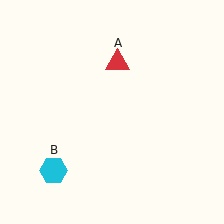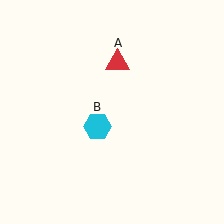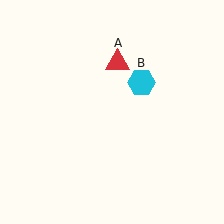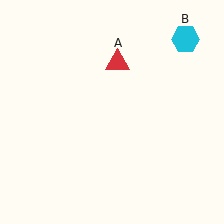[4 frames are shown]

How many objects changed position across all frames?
1 object changed position: cyan hexagon (object B).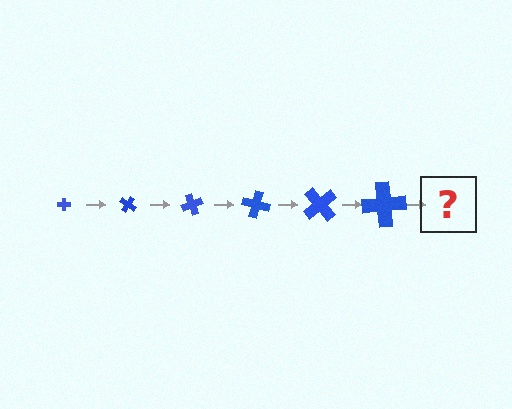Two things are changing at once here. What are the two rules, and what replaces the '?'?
The two rules are that the cross grows larger each step and it rotates 35 degrees each step. The '?' should be a cross, larger than the previous one and rotated 210 degrees from the start.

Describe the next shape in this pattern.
It should be a cross, larger than the previous one and rotated 210 degrees from the start.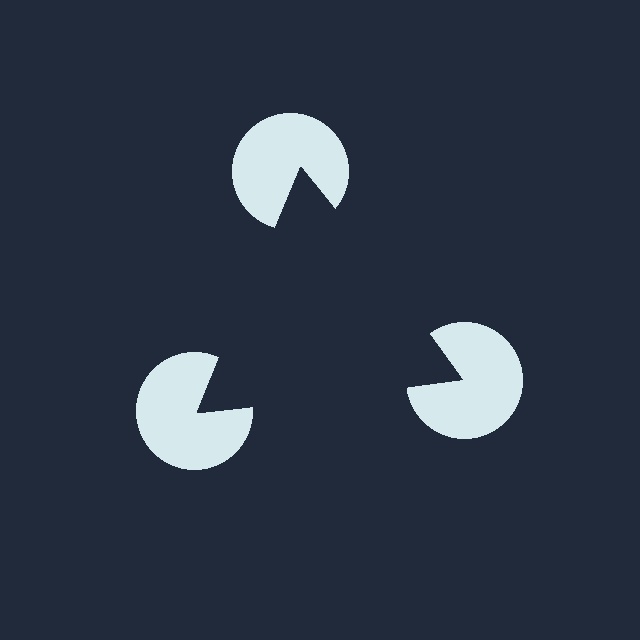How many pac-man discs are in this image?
There are 3 — one at each vertex of the illusory triangle.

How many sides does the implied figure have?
3 sides.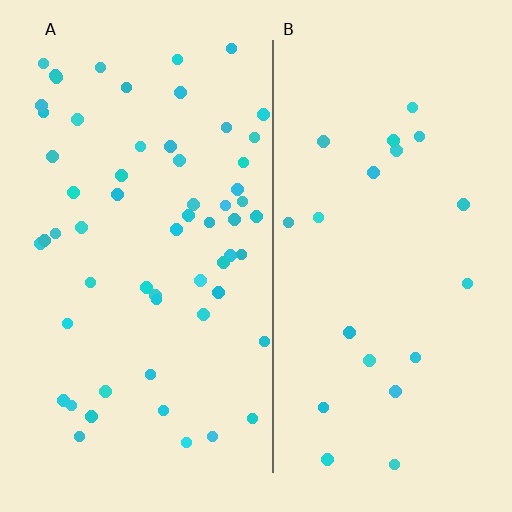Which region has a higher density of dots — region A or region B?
A (the left).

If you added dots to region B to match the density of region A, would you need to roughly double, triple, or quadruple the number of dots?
Approximately triple.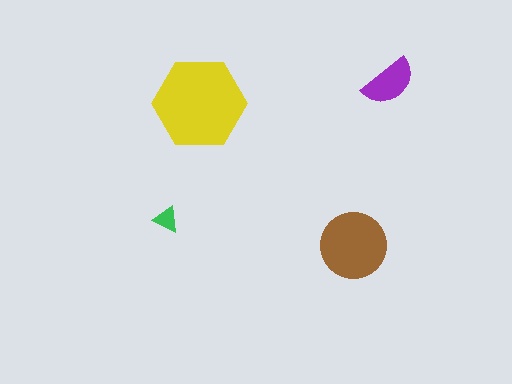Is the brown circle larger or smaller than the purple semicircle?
Larger.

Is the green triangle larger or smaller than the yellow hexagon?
Smaller.